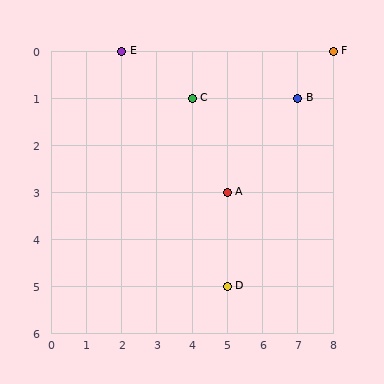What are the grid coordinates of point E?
Point E is at grid coordinates (2, 0).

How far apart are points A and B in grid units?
Points A and B are 2 columns and 2 rows apart (about 2.8 grid units diagonally).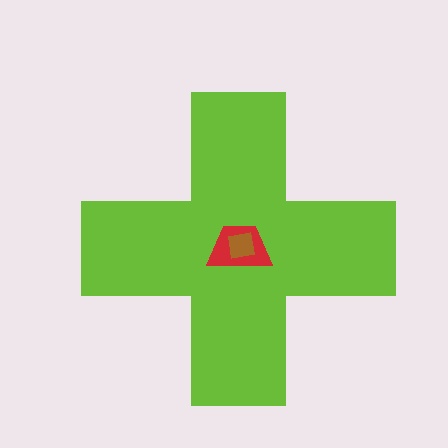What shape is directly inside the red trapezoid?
The brown square.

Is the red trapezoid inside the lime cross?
Yes.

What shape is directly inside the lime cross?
The red trapezoid.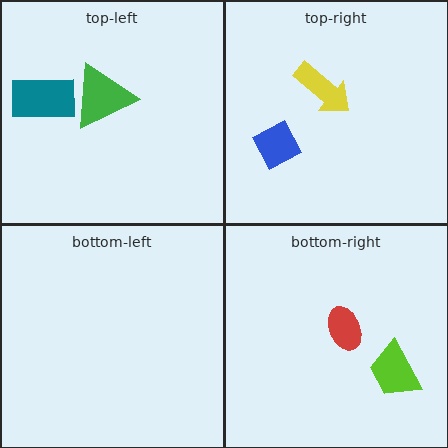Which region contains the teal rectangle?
The top-left region.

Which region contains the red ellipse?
The bottom-right region.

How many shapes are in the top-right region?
2.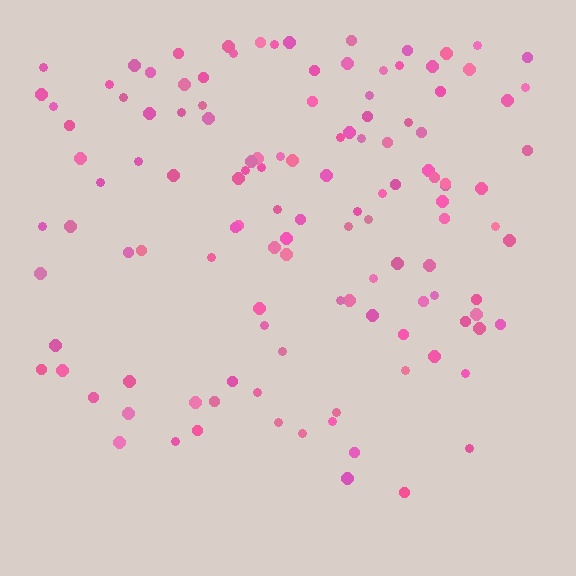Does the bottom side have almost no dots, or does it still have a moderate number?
Still a moderate number, just noticeably fewer than the top.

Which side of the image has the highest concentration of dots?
The top.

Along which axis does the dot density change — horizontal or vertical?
Vertical.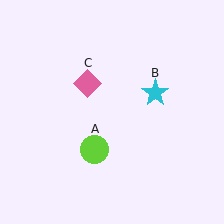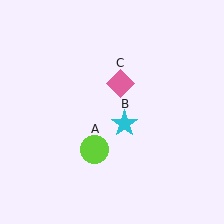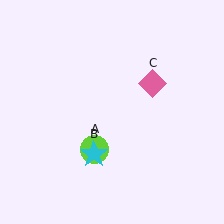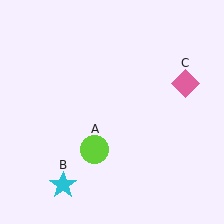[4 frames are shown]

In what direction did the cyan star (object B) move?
The cyan star (object B) moved down and to the left.